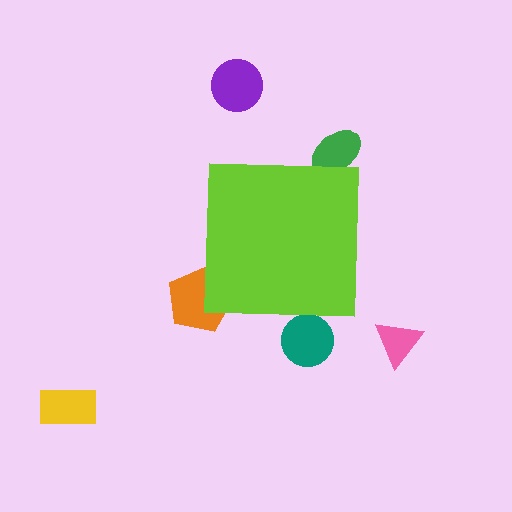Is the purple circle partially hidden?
No, the purple circle is fully visible.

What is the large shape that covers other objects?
A lime square.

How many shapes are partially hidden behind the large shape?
3 shapes are partially hidden.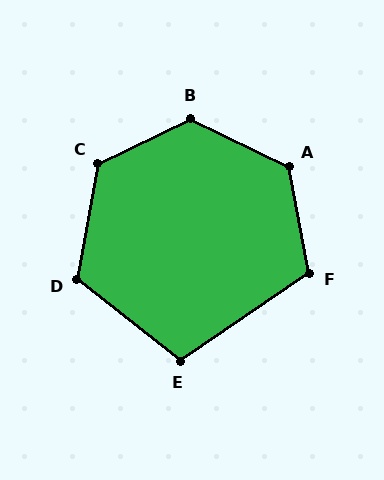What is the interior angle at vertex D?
Approximately 118 degrees (obtuse).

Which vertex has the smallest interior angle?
E, at approximately 108 degrees.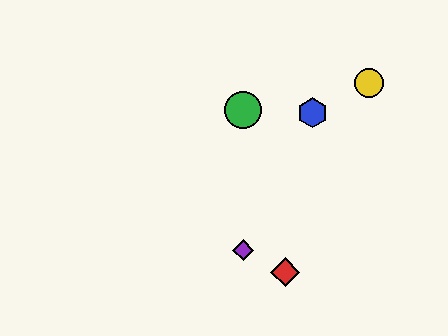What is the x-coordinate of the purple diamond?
The purple diamond is at x≈243.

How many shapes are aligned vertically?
2 shapes (the green circle, the purple diamond) are aligned vertically.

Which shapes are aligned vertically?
The green circle, the purple diamond are aligned vertically.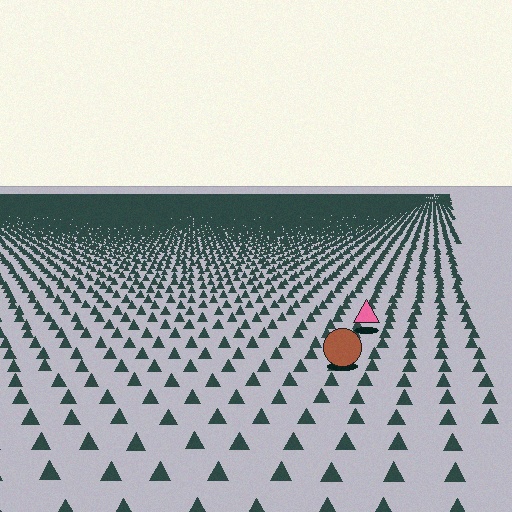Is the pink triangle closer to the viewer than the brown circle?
No. The brown circle is closer — you can tell from the texture gradient: the ground texture is coarser near it.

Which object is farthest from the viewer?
The pink triangle is farthest from the viewer. It appears smaller and the ground texture around it is denser.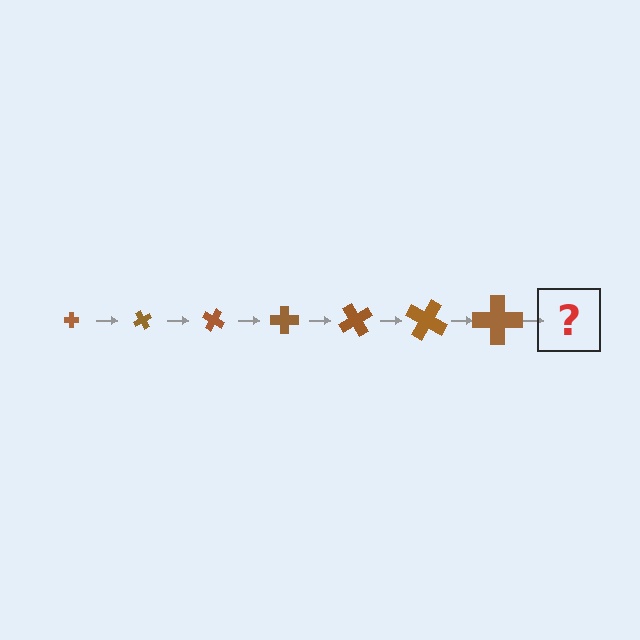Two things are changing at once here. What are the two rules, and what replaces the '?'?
The two rules are that the cross grows larger each step and it rotates 60 degrees each step. The '?' should be a cross, larger than the previous one and rotated 420 degrees from the start.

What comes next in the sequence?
The next element should be a cross, larger than the previous one and rotated 420 degrees from the start.